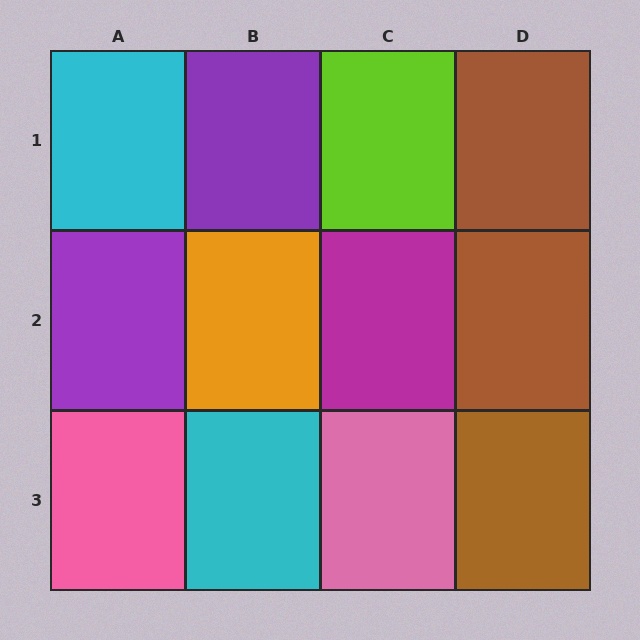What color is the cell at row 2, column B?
Orange.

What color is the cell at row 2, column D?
Brown.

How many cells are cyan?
2 cells are cyan.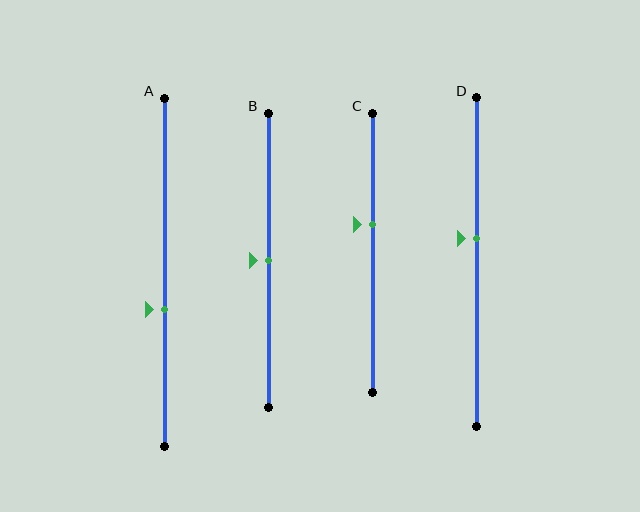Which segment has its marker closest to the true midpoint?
Segment B has its marker closest to the true midpoint.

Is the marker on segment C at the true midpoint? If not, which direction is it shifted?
No, the marker on segment C is shifted upward by about 10% of the segment length.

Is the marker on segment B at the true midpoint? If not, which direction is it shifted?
Yes, the marker on segment B is at the true midpoint.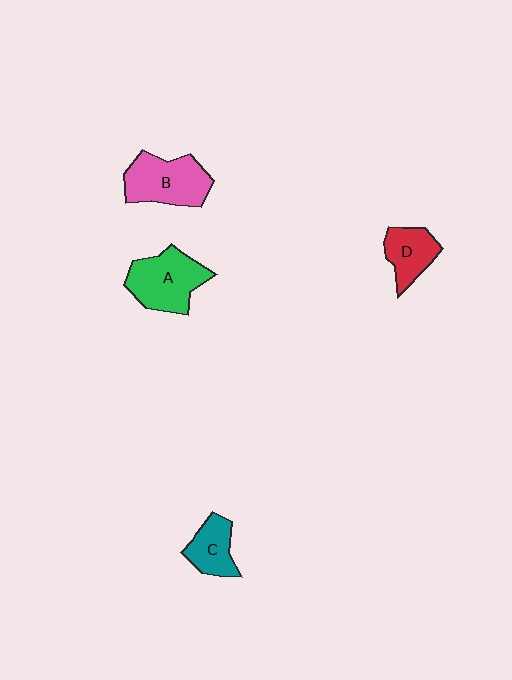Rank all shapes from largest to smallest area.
From largest to smallest: A (green), B (pink), D (red), C (teal).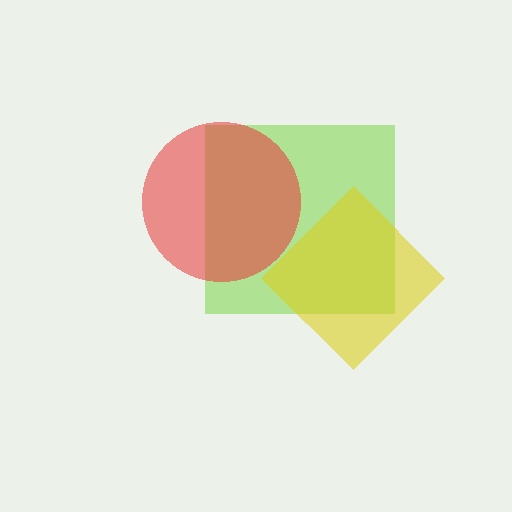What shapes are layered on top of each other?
The layered shapes are: a lime square, a red circle, a yellow diamond.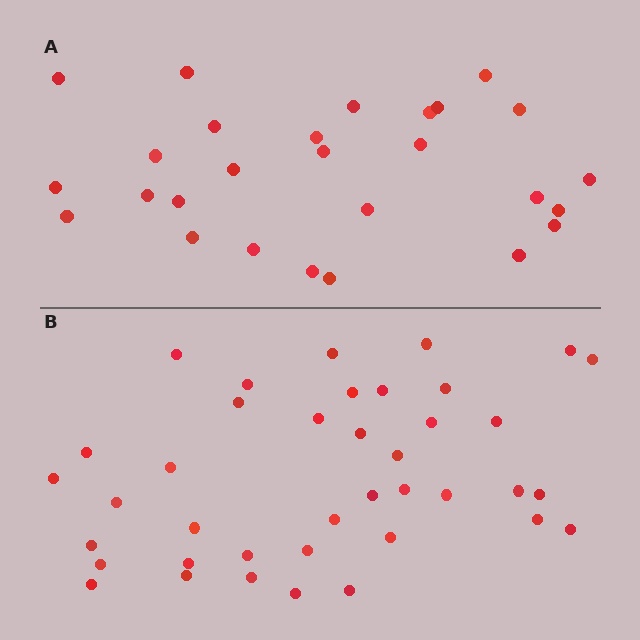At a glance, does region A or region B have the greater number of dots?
Region B (the bottom region) has more dots.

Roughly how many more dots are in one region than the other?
Region B has roughly 12 or so more dots than region A.